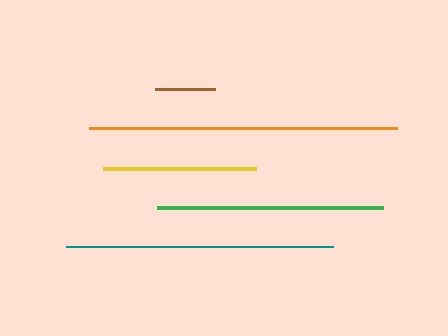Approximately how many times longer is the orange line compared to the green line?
The orange line is approximately 1.4 times the length of the green line.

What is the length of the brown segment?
The brown segment is approximately 60 pixels long.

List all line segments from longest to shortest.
From longest to shortest: orange, teal, green, yellow, brown.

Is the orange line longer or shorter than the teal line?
The orange line is longer than the teal line.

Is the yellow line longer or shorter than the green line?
The green line is longer than the yellow line.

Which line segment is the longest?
The orange line is the longest at approximately 307 pixels.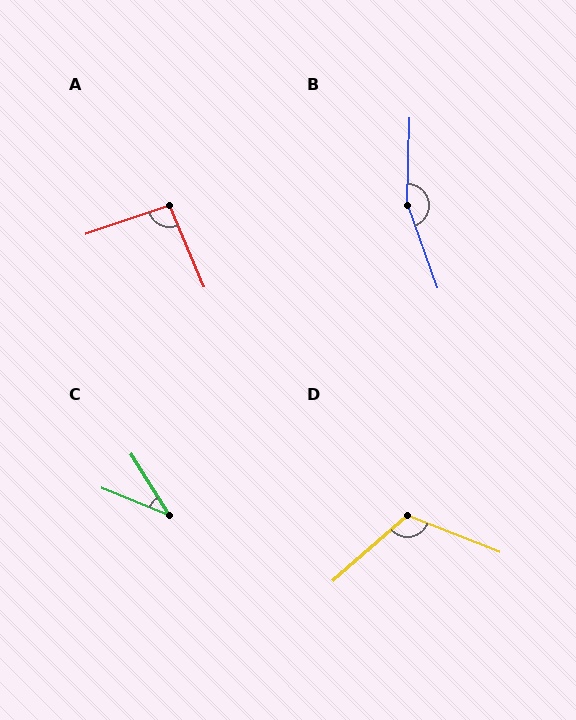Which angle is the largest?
B, at approximately 159 degrees.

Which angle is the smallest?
C, at approximately 36 degrees.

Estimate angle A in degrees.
Approximately 94 degrees.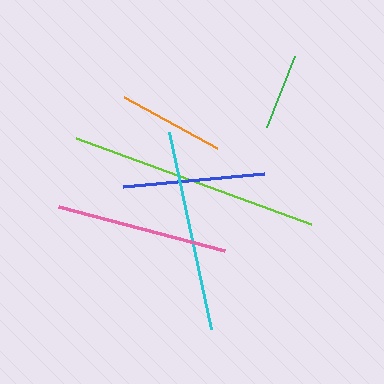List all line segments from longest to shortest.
From longest to shortest: lime, cyan, pink, blue, orange, green.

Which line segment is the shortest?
The green line is the shortest at approximately 76 pixels.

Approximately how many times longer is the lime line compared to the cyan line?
The lime line is approximately 1.2 times the length of the cyan line.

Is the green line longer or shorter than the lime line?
The lime line is longer than the green line.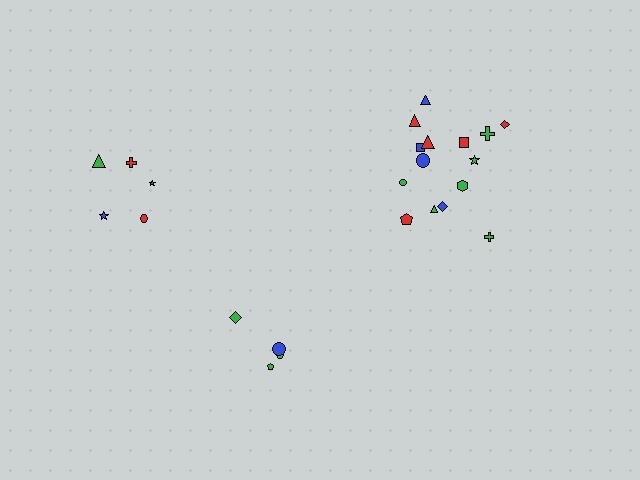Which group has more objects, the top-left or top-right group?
The top-right group.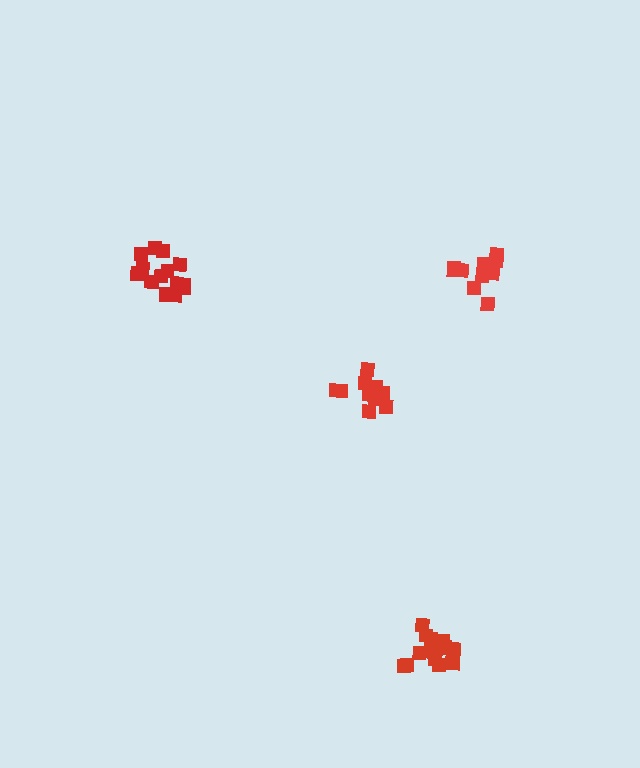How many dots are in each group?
Group 1: 11 dots, Group 2: 14 dots, Group 3: 11 dots, Group 4: 14 dots (50 total).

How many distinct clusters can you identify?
There are 4 distinct clusters.